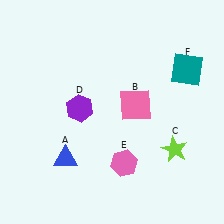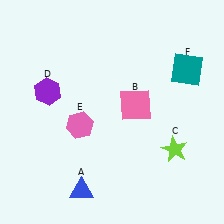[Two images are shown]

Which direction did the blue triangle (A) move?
The blue triangle (A) moved down.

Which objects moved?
The objects that moved are: the blue triangle (A), the purple hexagon (D), the pink hexagon (E).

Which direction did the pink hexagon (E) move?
The pink hexagon (E) moved left.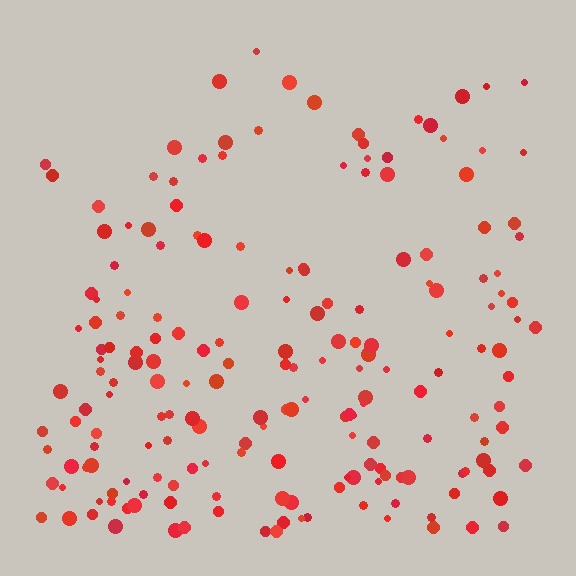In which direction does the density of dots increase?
From top to bottom, with the bottom side densest.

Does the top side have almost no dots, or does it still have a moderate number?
Still a moderate number, just noticeably fewer than the bottom.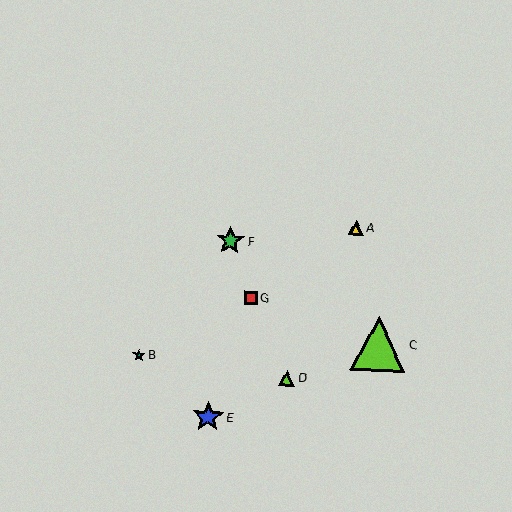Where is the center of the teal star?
The center of the teal star is at (139, 355).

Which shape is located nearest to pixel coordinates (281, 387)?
The lime triangle (labeled D) at (287, 378) is nearest to that location.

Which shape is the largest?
The lime triangle (labeled C) is the largest.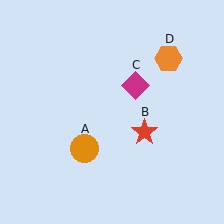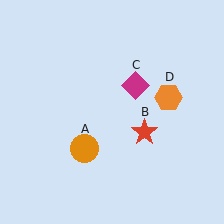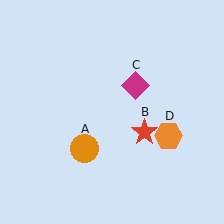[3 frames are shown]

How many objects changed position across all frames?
1 object changed position: orange hexagon (object D).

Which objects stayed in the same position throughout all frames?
Orange circle (object A) and red star (object B) and magenta diamond (object C) remained stationary.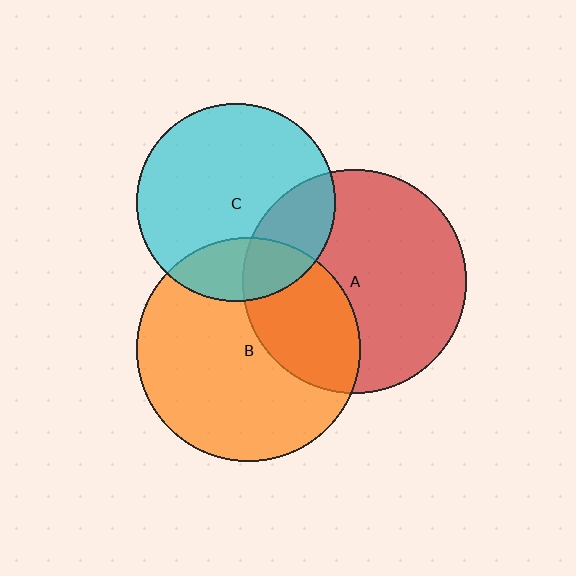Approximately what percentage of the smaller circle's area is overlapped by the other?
Approximately 25%.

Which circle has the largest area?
Circle B (orange).